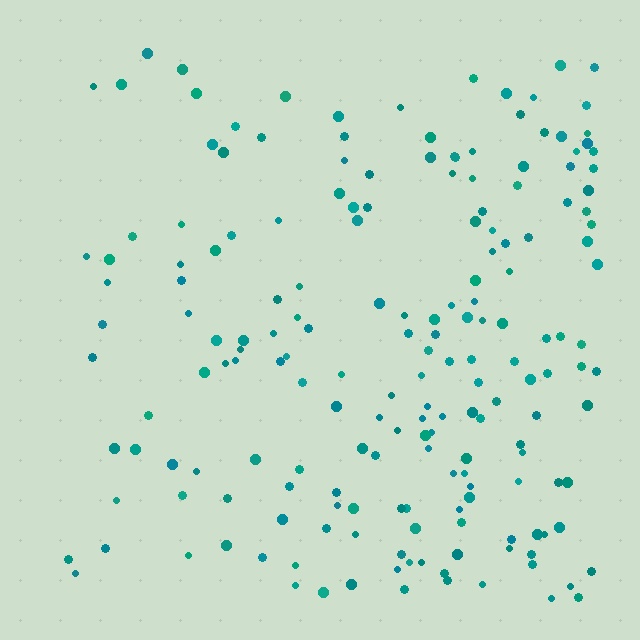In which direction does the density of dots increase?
From left to right, with the right side densest.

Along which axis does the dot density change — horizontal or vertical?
Horizontal.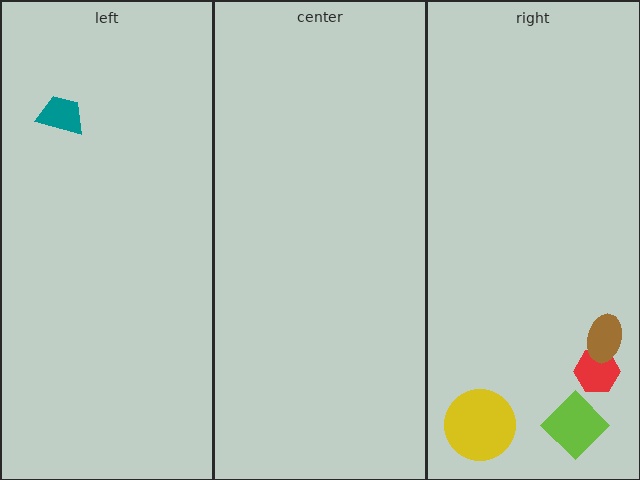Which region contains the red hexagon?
The right region.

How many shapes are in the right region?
4.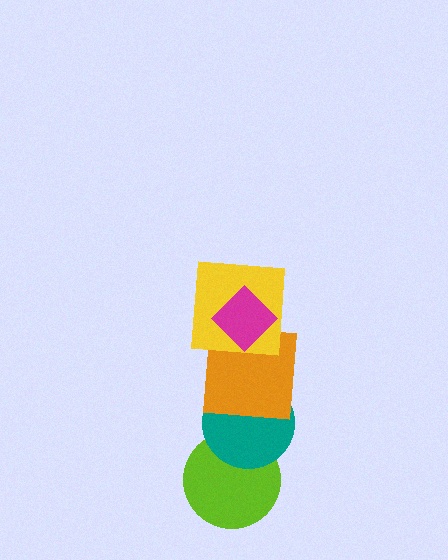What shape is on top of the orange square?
The yellow square is on top of the orange square.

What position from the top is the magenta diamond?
The magenta diamond is 1st from the top.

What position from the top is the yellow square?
The yellow square is 2nd from the top.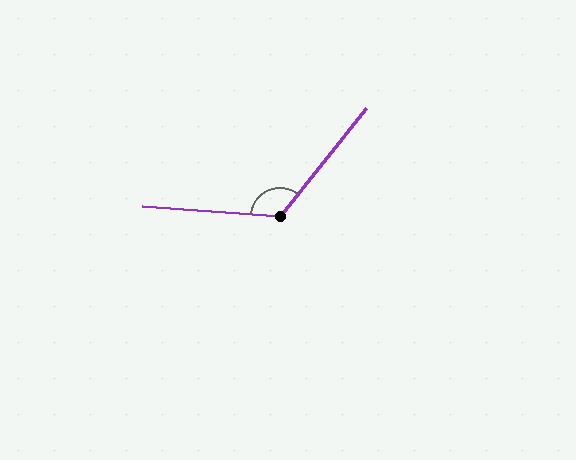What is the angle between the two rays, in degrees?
Approximately 125 degrees.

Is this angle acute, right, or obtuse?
It is obtuse.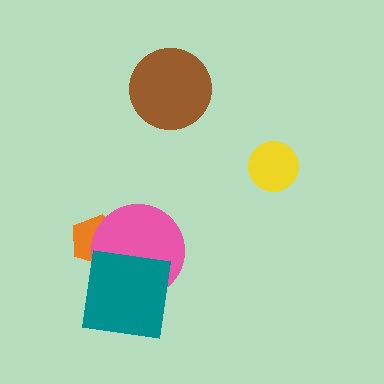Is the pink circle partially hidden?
Yes, it is partially covered by another shape.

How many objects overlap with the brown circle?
0 objects overlap with the brown circle.